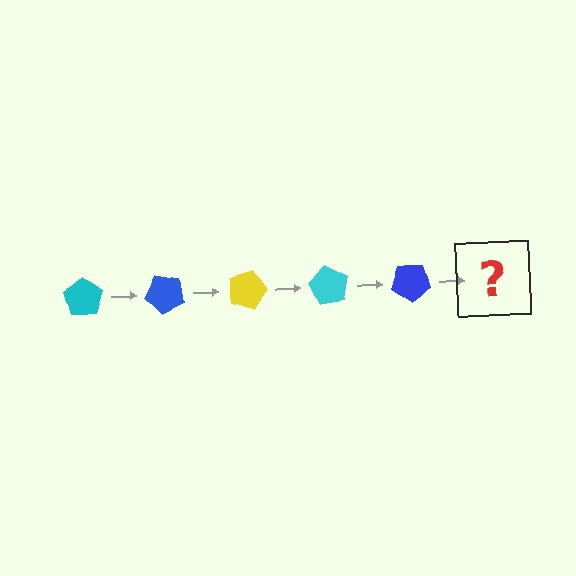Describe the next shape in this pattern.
It should be a yellow pentagon, rotated 225 degrees from the start.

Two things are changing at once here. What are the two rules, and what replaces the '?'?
The two rules are that it rotates 45 degrees each step and the color cycles through cyan, blue, and yellow. The '?' should be a yellow pentagon, rotated 225 degrees from the start.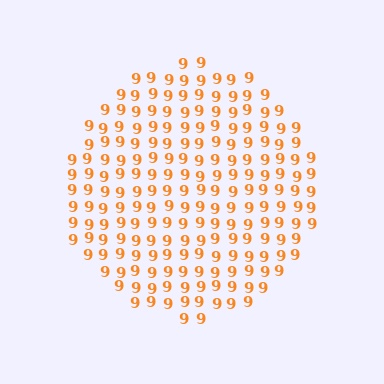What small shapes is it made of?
It is made of small digit 9's.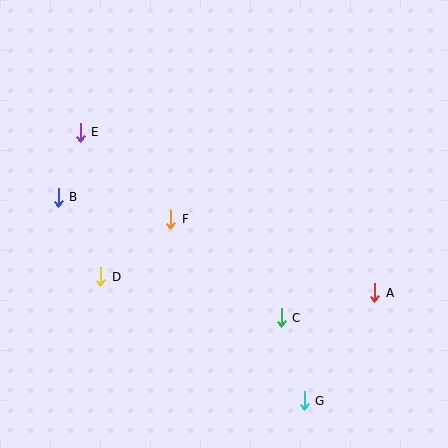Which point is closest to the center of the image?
Point F at (171, 219) is closest to the center.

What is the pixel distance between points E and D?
The distance between E and D is 146 pixels.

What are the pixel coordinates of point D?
Point D is at (101, 277).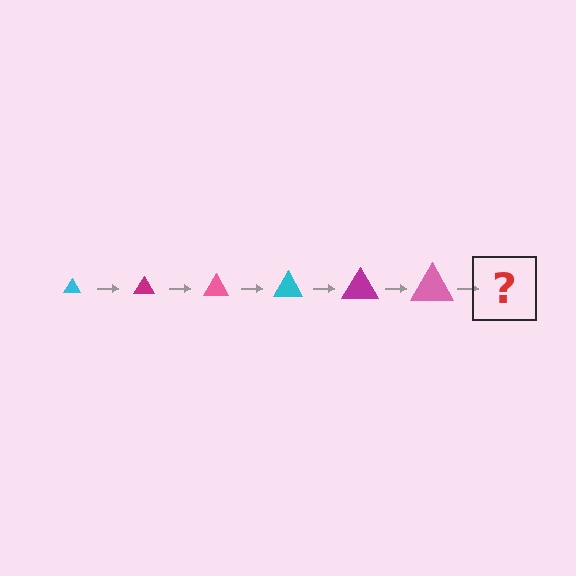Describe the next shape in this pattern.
It should be a cyan triangle, larger than the previous one.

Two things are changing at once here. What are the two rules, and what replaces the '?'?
The two rules are that the triangle grows larger each step and the color cycles through cyan, magenta, and pink. The '?' should be a cyan triangle, larger than the previous one.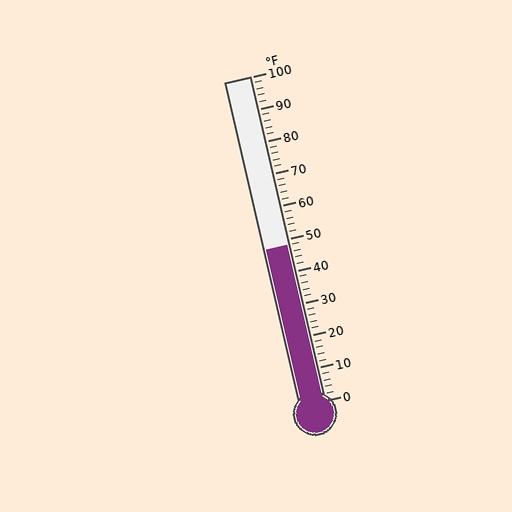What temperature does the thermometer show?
The thermometer shows approximately 48°F.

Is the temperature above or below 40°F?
The temperature is above 40°F.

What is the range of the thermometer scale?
The thermometer scale ranges from 0°F to 100°F.